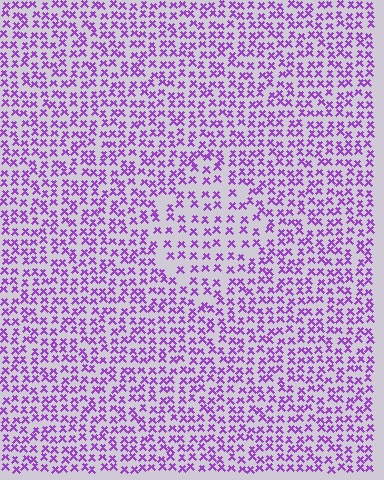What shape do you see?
I see a diamond.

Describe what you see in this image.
The image contains small purple elements arranged at two different densities. A diamond-shaped region is visible where the elements are less densely packed than the surrounding area.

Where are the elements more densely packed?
The elements are more densely packed outside the diamond boundary.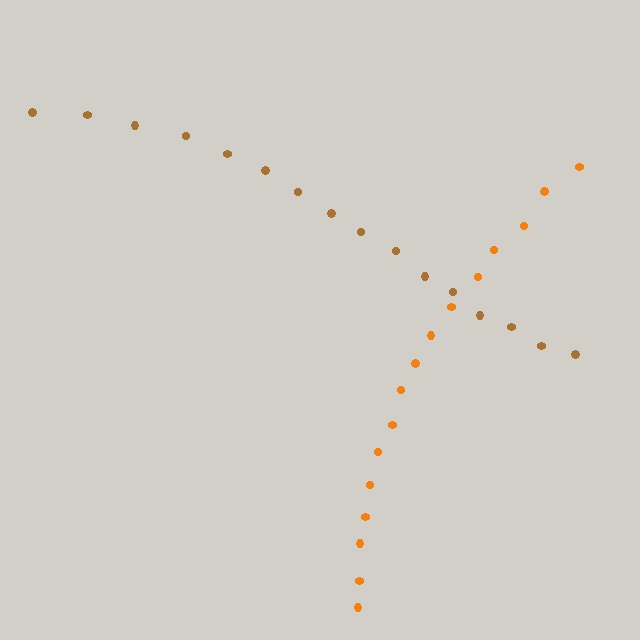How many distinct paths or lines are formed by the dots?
There are 2 distinct paths.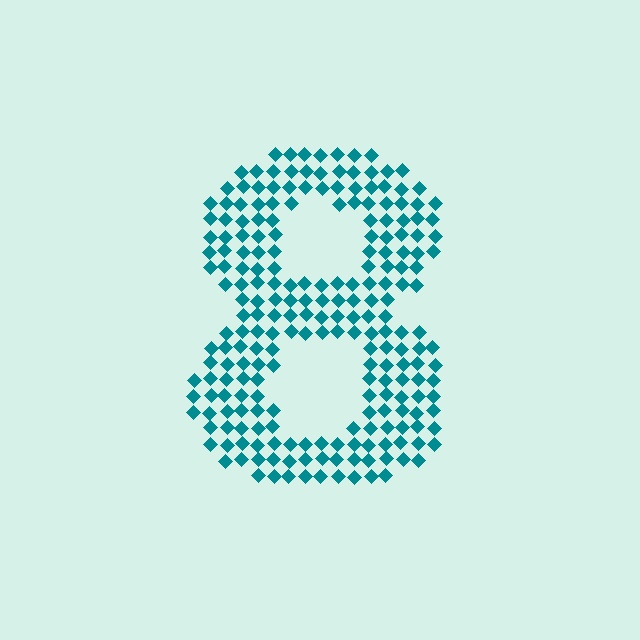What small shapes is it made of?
It is made of small diamonds.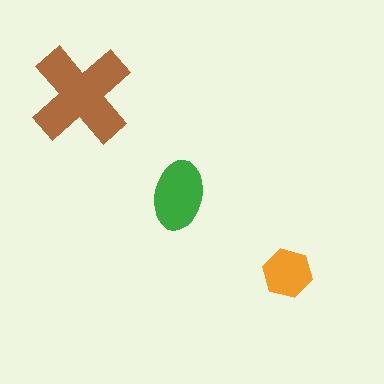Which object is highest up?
The brown cross is topmost.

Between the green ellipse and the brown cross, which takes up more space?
The brown cross.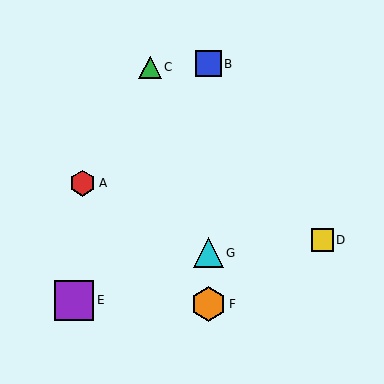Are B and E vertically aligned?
No, B is at x≈208 and E is at x≈74.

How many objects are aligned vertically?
3 objects (B, F, G) are aligned vertically.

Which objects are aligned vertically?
Objects B, F, G are aligned vertically.